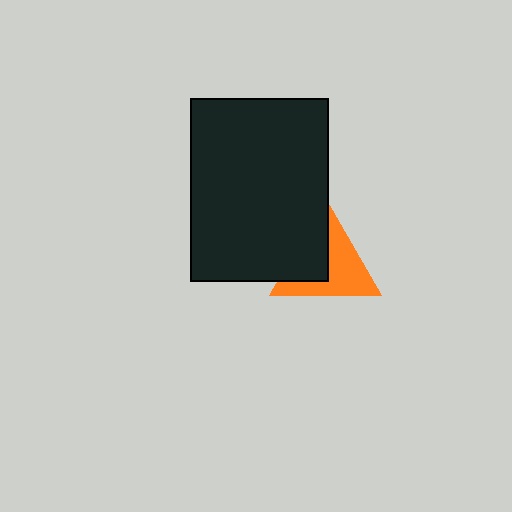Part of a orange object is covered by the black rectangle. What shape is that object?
It is a triangle.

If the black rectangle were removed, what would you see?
You would see the complete orange triangle.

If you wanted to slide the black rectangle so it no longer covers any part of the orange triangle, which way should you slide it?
Slide it left — that is the most direct way to separate the two shapes.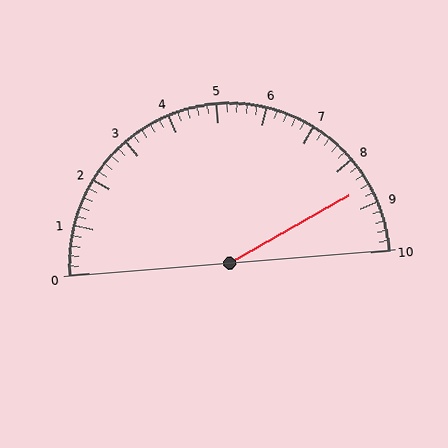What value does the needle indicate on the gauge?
The needle indicates approximately 8.6.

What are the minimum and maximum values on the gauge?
The gauge ranges from 0 to 10.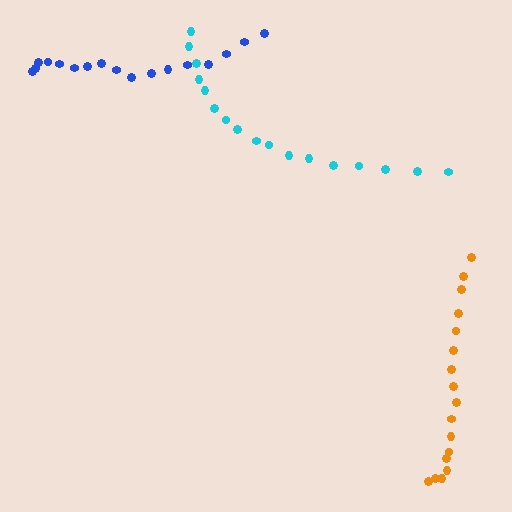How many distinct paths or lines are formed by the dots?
There are 3 distinct paths.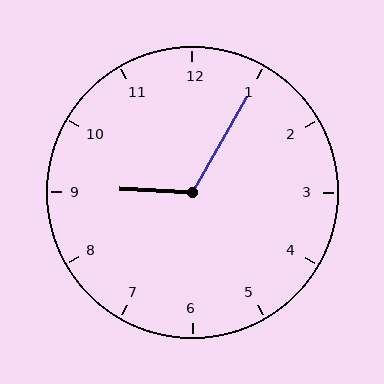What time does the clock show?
9:05.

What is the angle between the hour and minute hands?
Approximately 118 degrees.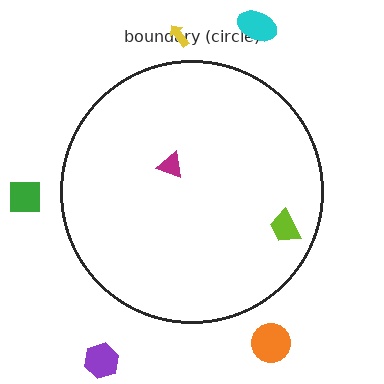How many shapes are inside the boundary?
2 inside, 5 outside.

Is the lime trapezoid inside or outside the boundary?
Inside.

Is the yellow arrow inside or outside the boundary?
Outside.